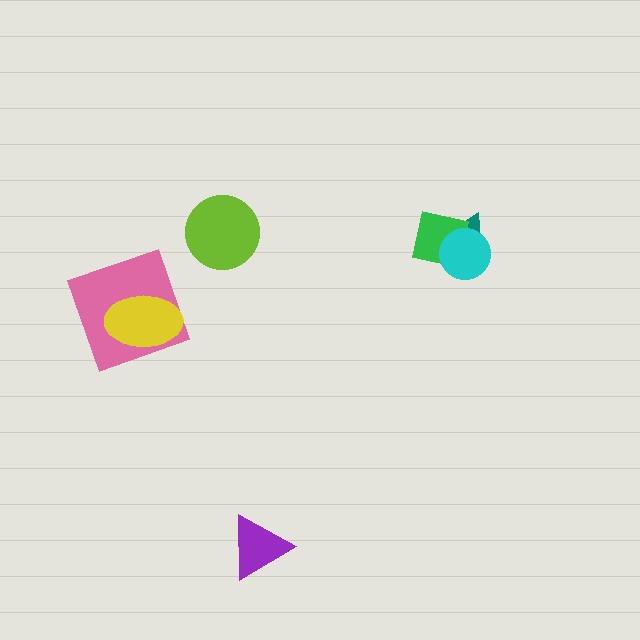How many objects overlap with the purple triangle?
0 objects overlap with the purple triangle.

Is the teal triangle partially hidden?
Yes, it is partially covered by another shape.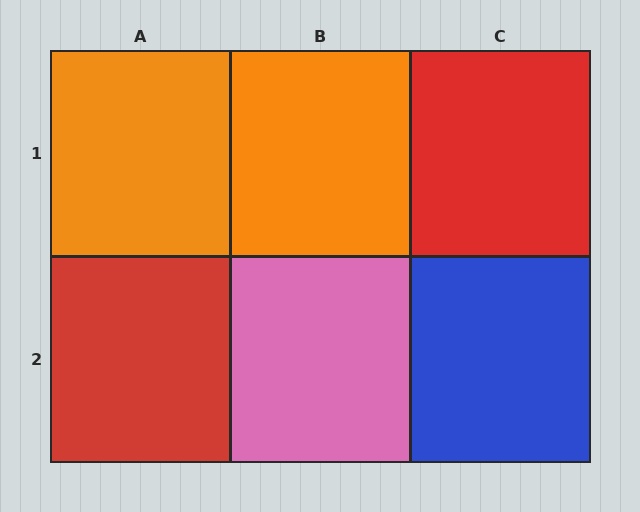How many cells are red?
2 cells are red.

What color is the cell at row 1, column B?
Orange.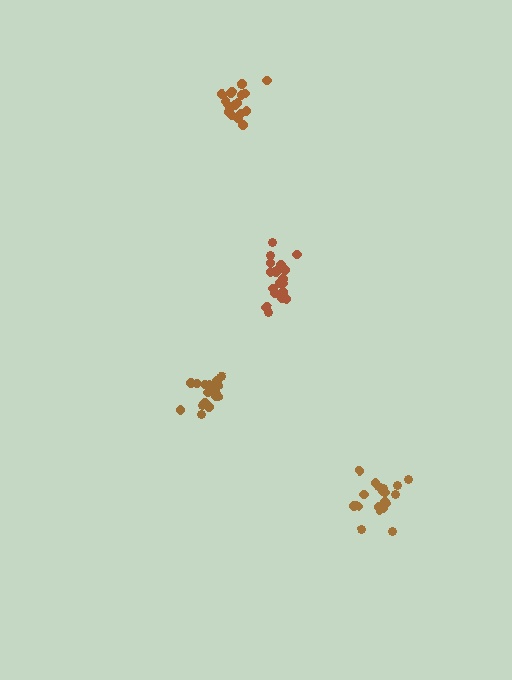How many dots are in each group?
Group 1: 20 dots, Group 2: 20 dots, Group 3: 18 dots, Group 4: 17 dots (75 total).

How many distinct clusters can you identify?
There are 4 distinct clusters.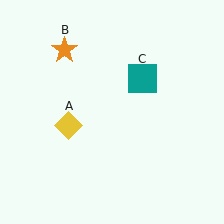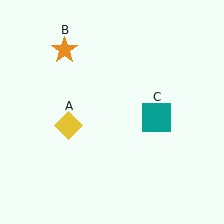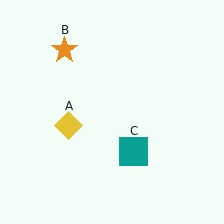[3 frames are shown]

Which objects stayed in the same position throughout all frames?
Yellow diamond (object A) and orange star (object B) remained stationary.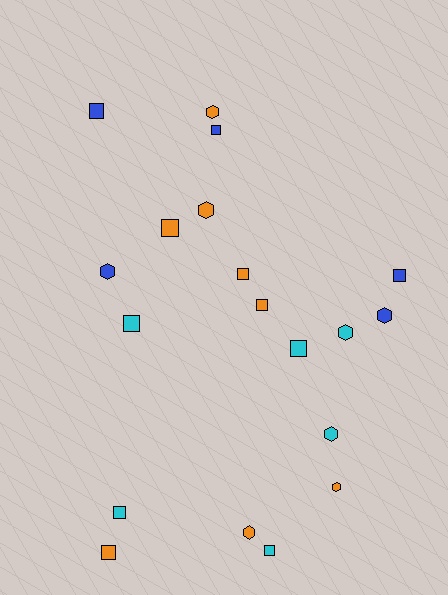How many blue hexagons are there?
There are 2 blue hexagons.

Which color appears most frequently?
Orange, with 8 objects.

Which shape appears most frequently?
Square, with 11 objects.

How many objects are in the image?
There are 19 objects.